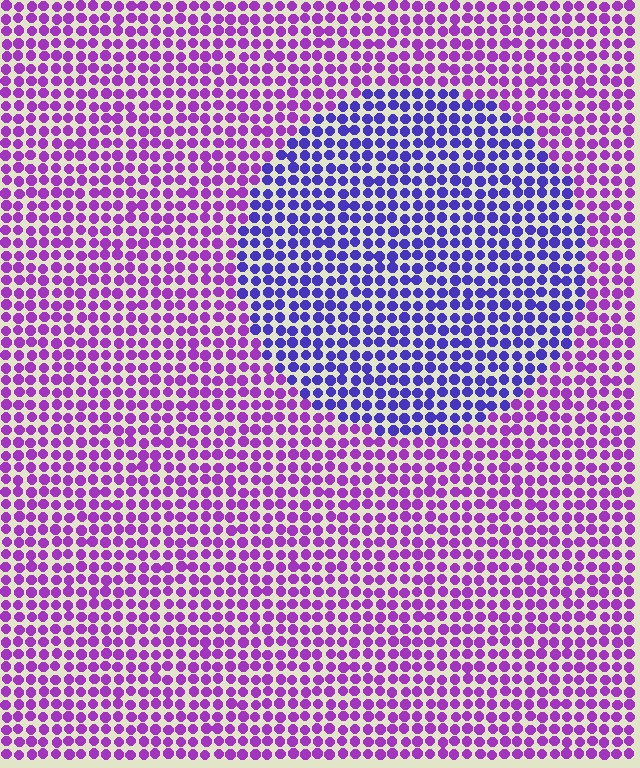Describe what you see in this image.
The image is filled with small purple elements in a uniform arrangement. A circle-shaped region is visible where the elements are tinted to a slightly different hue, forming a subtle color boundary.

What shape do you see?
I see a circle.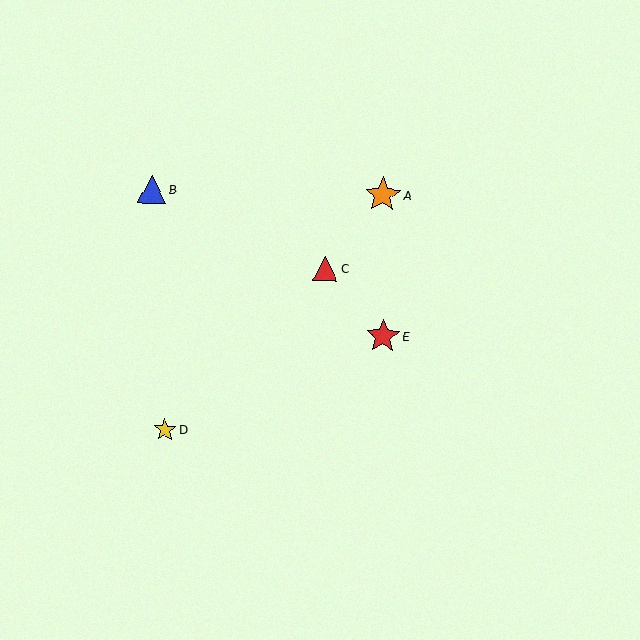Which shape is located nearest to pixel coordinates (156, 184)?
The blue triangle (labeled B) at (152, 189) is nearest to that location.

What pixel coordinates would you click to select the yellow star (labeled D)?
Click at (165, 430) to select the yellow star D.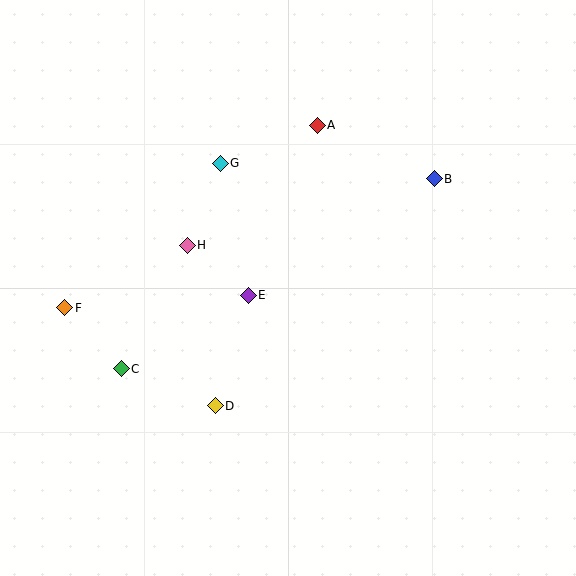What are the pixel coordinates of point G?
Point G is at (220, 163).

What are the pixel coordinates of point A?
Point A is at (317, 125).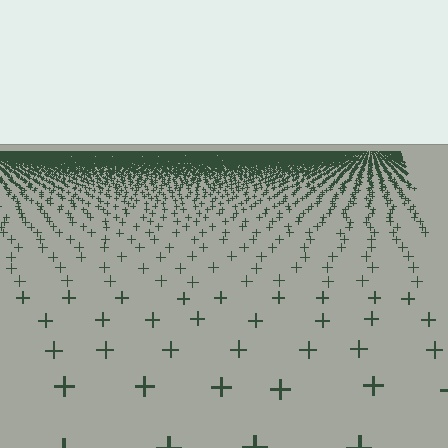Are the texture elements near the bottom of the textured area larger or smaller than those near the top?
Larger. Near the bottom, elements are closer to the viewer and appear at a bigger on-screen size.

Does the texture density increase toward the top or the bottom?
Density increases toward the top.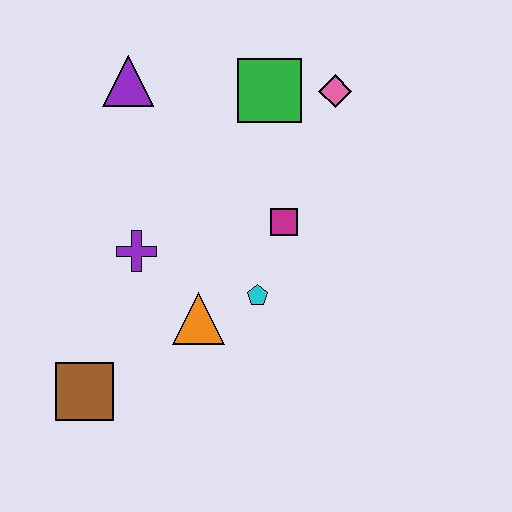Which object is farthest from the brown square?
The pink diamond is farthest from the brown square.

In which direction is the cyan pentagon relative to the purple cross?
The cyan pentagon is to the right of the purple cross.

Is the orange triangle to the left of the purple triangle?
No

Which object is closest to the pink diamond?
The green square is closest to the pink diamond.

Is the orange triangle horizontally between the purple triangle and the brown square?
No